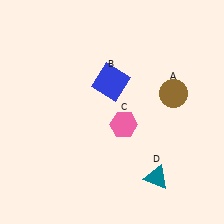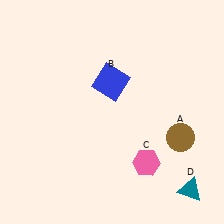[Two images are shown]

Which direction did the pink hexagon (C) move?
The pink hexagon (C) moved down.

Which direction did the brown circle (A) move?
The brown circle (A) moved down.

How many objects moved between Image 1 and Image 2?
3 objects moved between the two images.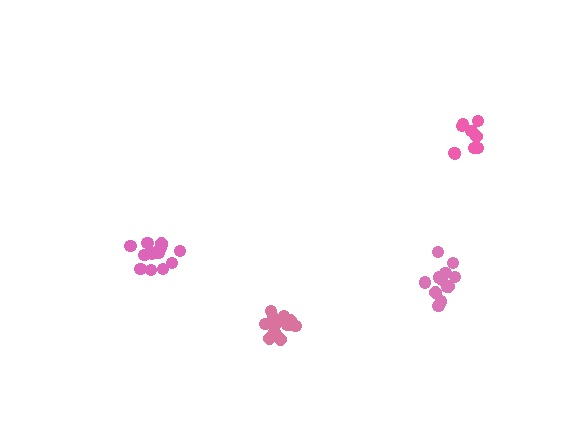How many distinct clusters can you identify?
There are 4 distinct clusters.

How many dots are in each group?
Group 1: 13 dots, Group 2: 14 dots, Group 3: 9 dots, Group 4: 14 dots (50 total).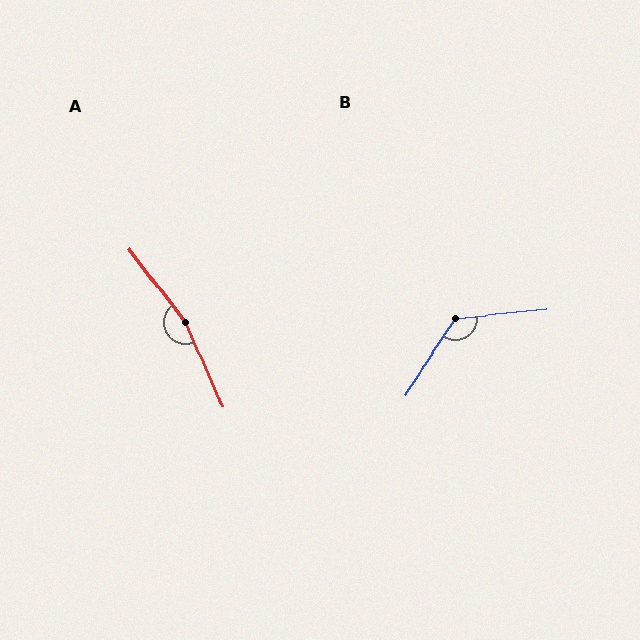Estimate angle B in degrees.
Approximately 130 degrees.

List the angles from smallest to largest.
B (130°), A (167°).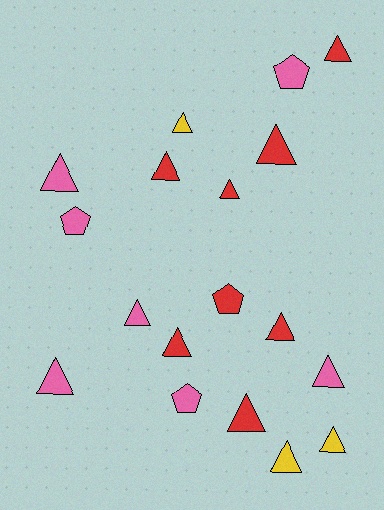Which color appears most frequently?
Red, with 8 objects.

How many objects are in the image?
There are 18 objects.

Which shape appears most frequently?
Triangle, with 14 objects.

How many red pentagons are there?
There is 1 red pentagon.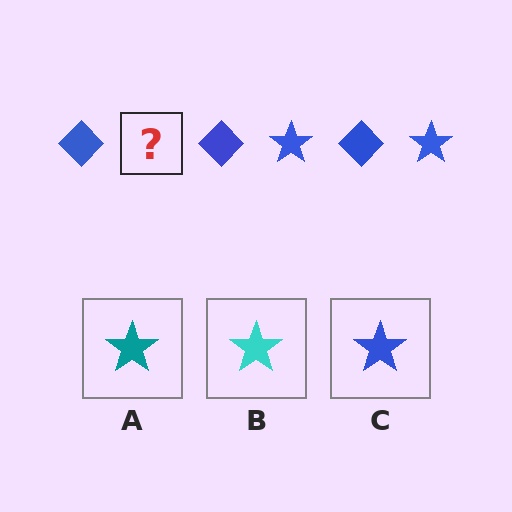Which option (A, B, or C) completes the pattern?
C.